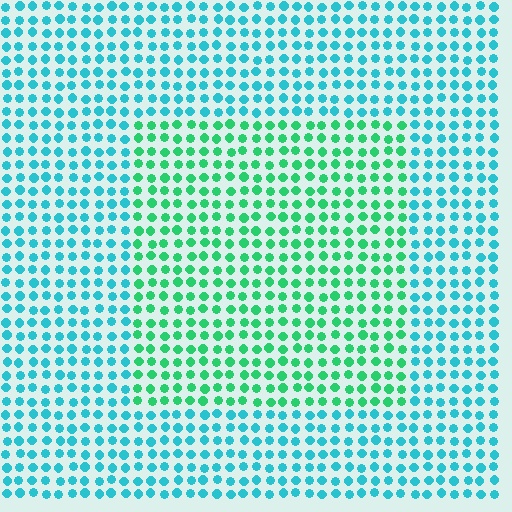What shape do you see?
I see a rectangle.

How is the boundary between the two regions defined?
The boundary is defined purely by a slight shift in hue (about 40 degrees). Spacing, size, and orientation are identical on both sides.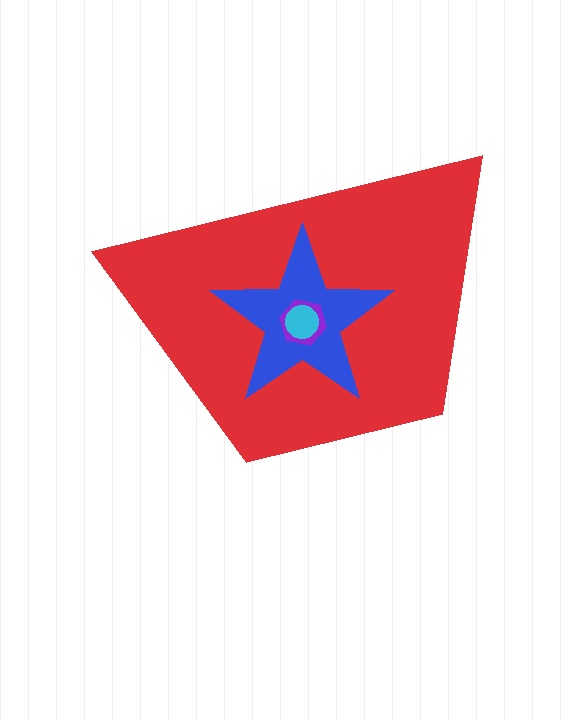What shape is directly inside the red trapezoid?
The blue star.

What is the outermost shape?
The red trapezoid.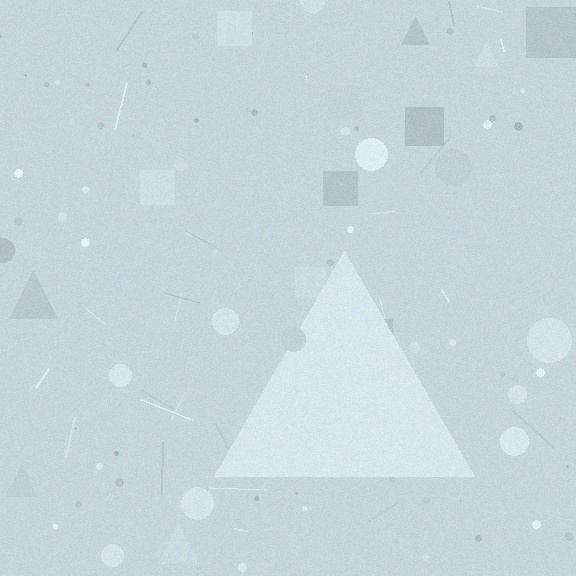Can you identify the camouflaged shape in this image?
The camouflaged shape is a triangle.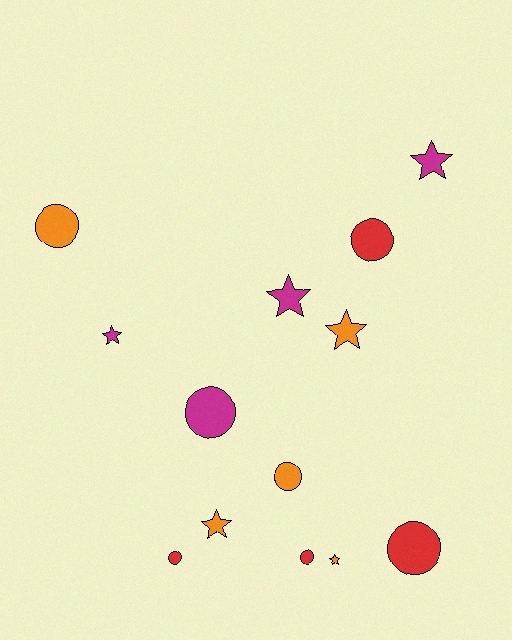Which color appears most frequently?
Orange, with 5 objects.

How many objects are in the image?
There are 13 objects.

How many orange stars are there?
There are 3 orange stars.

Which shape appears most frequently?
Circle, with 7 objects.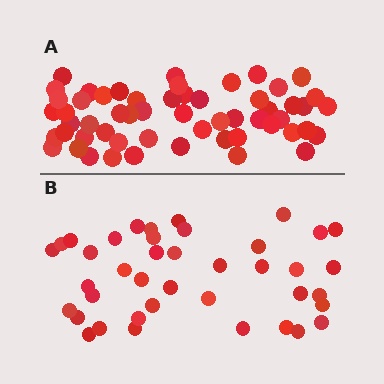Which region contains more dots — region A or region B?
Region A (the top region) has more dots.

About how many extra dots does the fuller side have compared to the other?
Region A has approximately 15 more dots than region B.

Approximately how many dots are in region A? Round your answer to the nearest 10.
About 60 dots. (The exact count is 56, which rounds to 60.)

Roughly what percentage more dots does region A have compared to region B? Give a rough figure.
About 40% more.